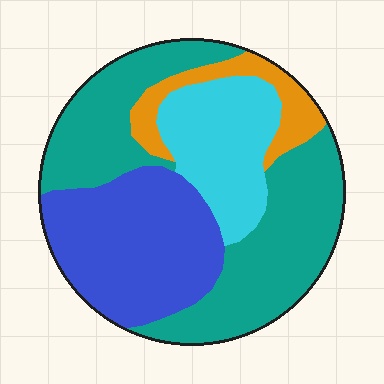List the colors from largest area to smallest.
From largest to smallest: teal, blue, cyan, orange.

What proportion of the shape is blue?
Blue covers around 30% of the shape.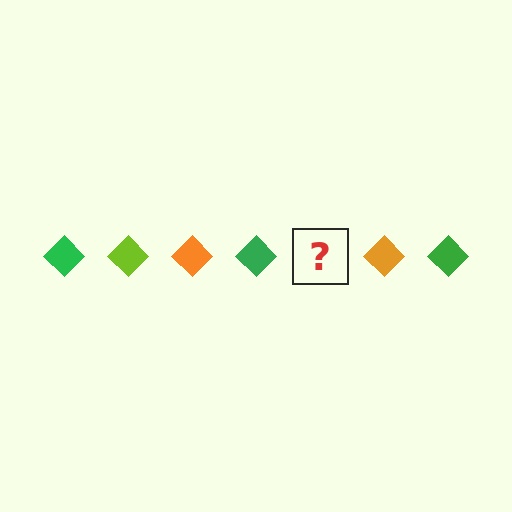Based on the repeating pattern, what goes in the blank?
The blank should be a lime diamond.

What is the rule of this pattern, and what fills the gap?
The rule is that the pattern cycles through green, lime, orange diamonds. The gap should be filled with a lime diamond.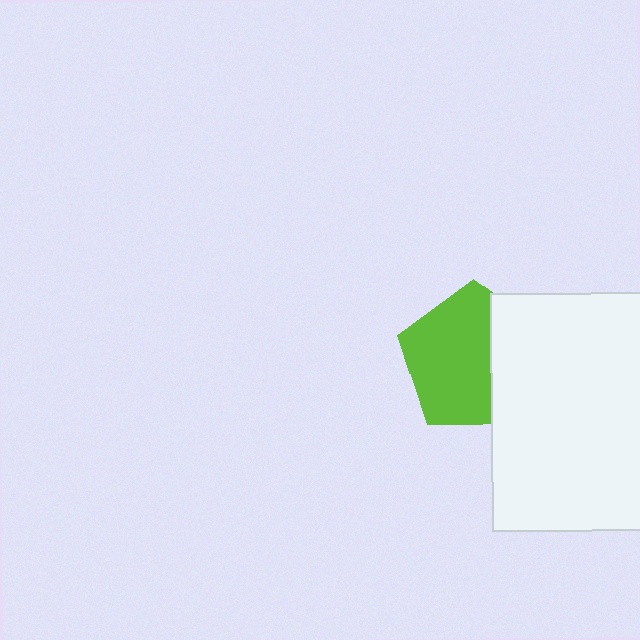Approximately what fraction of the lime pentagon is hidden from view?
Roughly 35% of the lime pentagon is hidden behind the white rectangle.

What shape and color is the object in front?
The object in front is a white rectangle.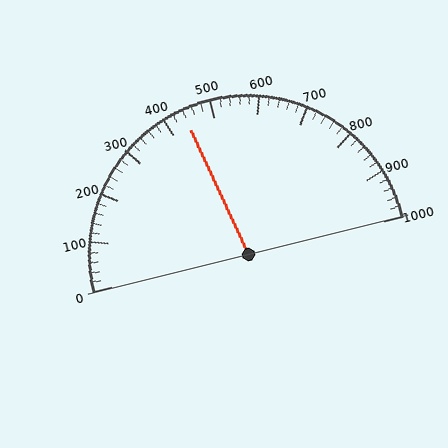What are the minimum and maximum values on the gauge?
The gauge ranges from 0 to 1000.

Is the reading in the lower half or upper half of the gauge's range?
The reading is in the lower half of the range (0 to 1000).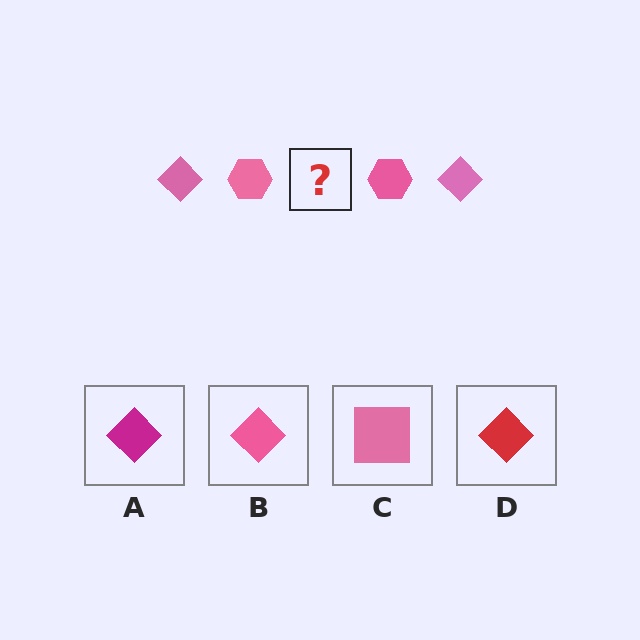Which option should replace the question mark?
Option B.